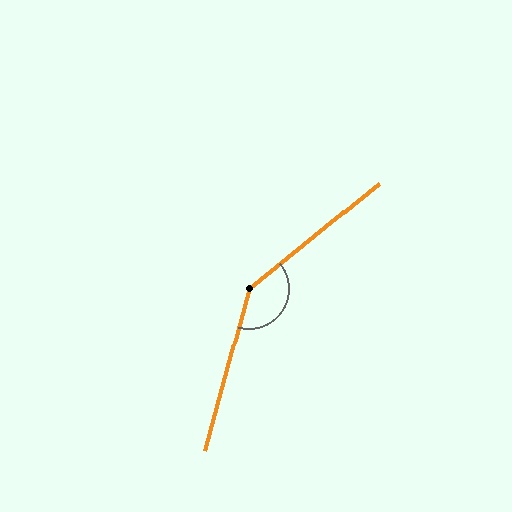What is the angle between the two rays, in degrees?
Approximately 144 degrees.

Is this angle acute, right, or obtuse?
It is obtuse.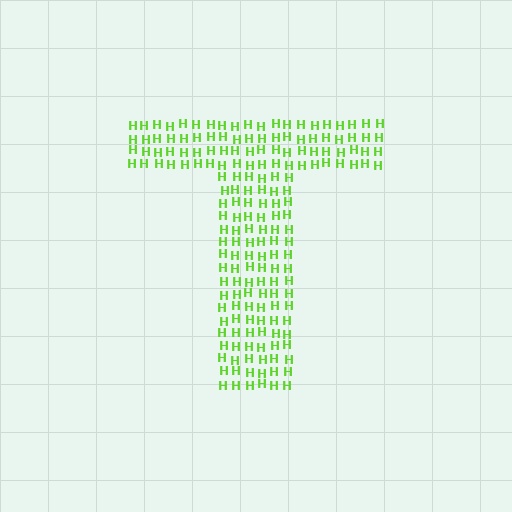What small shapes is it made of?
It is made of small letter H's.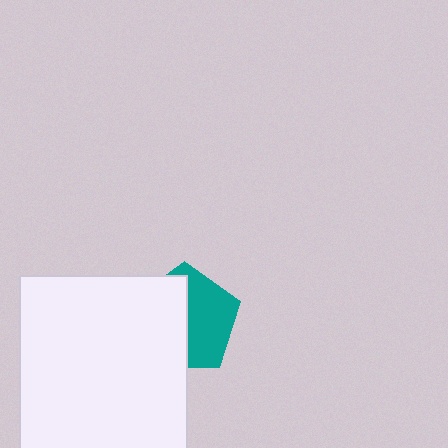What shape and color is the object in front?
The object in front is a white rectangle.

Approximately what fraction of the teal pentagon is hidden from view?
Roughly 51% of the teal pentagon is hidden behind the white rectangle.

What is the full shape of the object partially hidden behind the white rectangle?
The partially hidden object is a teal pentagon.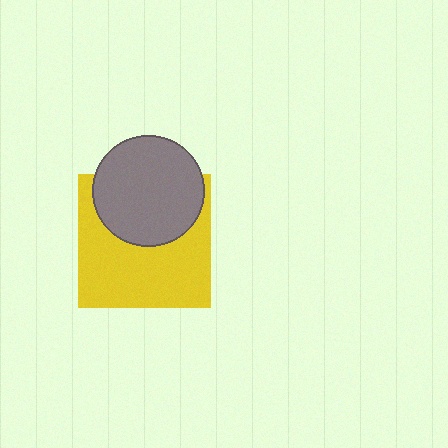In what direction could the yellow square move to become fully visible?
The yellow square could move down. That would shift it out from behind the gray circle entirely.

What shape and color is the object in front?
The object in front is a gray circle.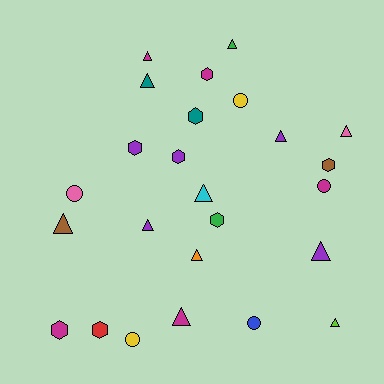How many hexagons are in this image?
There are 8 hexagons.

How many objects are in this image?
There are 25 objects.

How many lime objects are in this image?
There is 1 lime object.